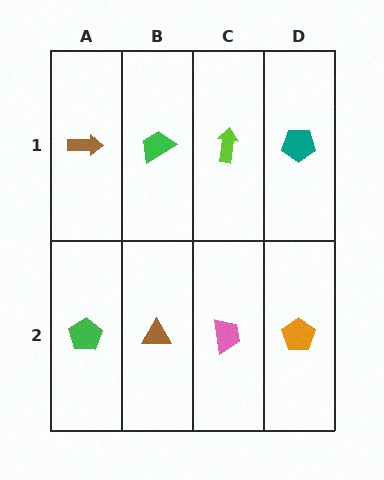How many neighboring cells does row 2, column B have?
3.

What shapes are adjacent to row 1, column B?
A brown triangle (row 2, column B), a brown arrow (row 1, column A), a lime arrow (row 1, column C).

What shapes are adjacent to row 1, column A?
A green pentagon (row 2, column A), a green trapezoid (row 1, column B).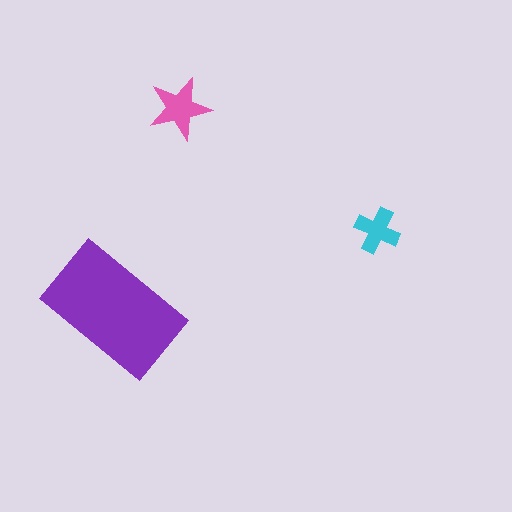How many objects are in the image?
There are 3 objects in the image.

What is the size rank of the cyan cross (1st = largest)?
3rd.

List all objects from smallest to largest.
The cyan cross, the pink star, the purple rectangle.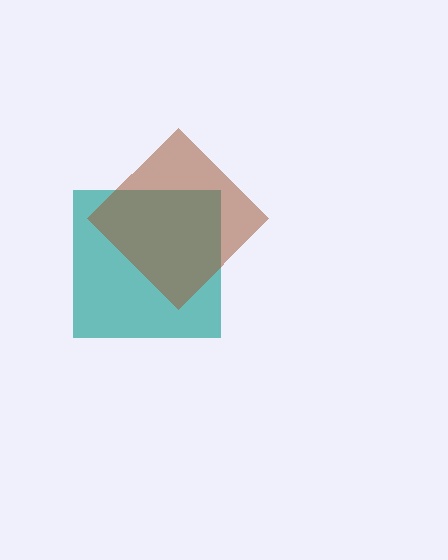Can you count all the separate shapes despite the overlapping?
Yes, there are 2 separate shapes.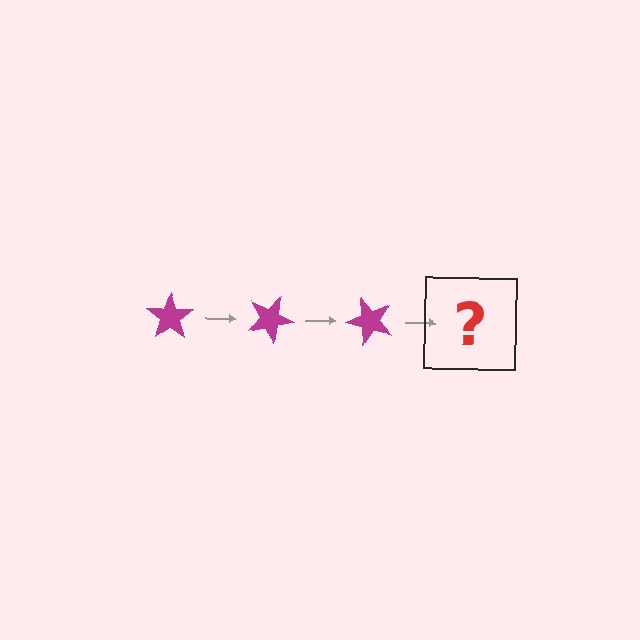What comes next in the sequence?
The next element should be a magenta star rotated 75 degrees.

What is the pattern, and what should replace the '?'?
The pattern is that the star rotates 25 degrees each step. The '?' should be a magenta star rotated 75 degrees.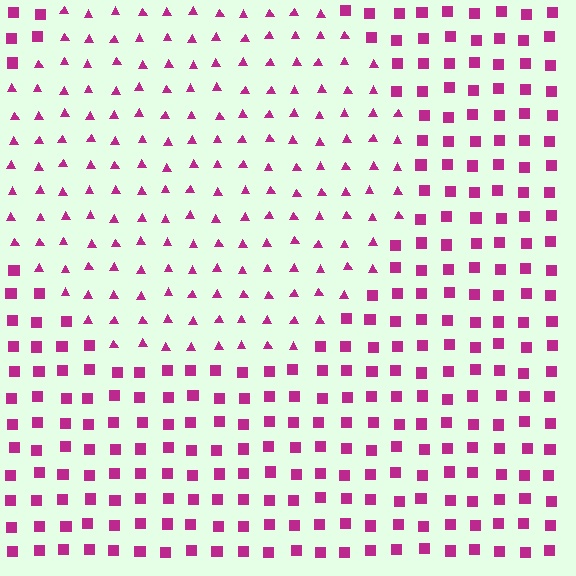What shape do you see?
I see a circle.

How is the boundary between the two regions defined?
The boundary is defined by a change in element shape: triangles inside vs. squares outside. All elements share the same color and spacing.